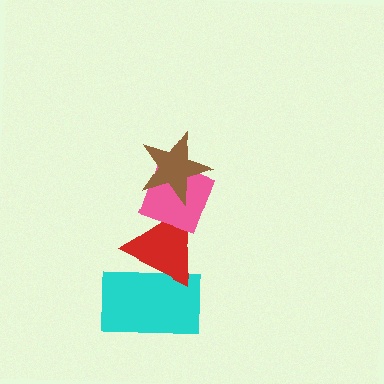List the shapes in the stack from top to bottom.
From top to bottom: the brown star, the pink diamond, the red triangle, the cyan rectangle.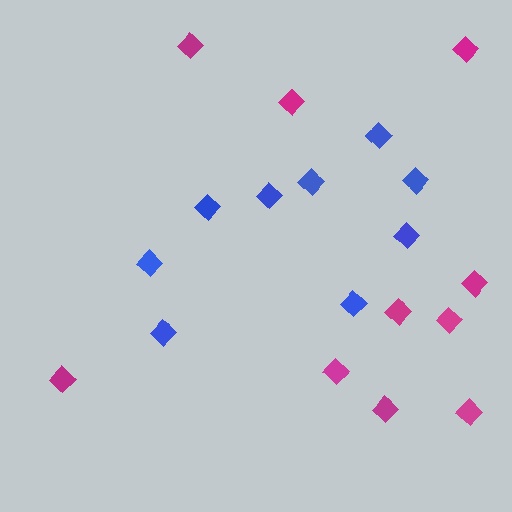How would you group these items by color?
There are 2 groups: one group of magenta diamonds (10) and one group of blue diamonds (9).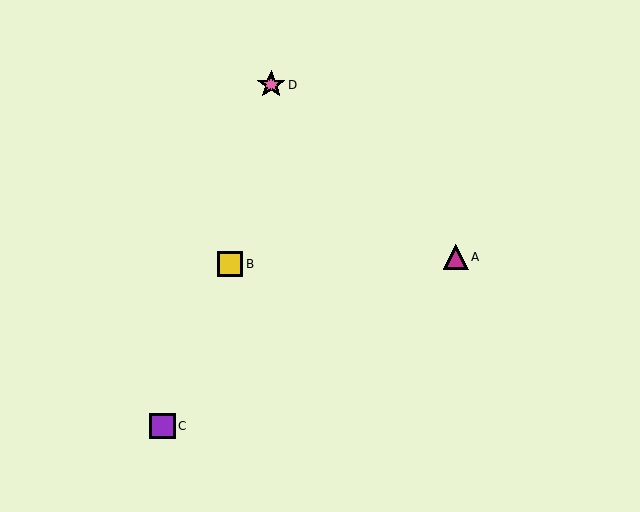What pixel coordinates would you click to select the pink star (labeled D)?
Click at (271, 85) to select the pink star D.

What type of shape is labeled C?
Shape C is a purple square.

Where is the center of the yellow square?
The center of the yellow square is at (230, 264).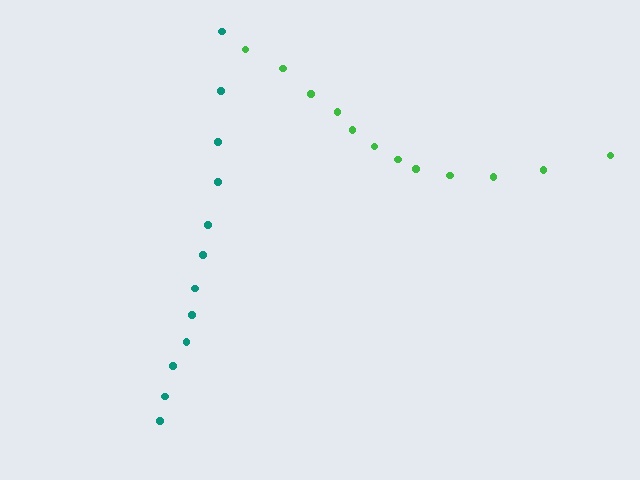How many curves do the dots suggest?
There are 2 distinct paths.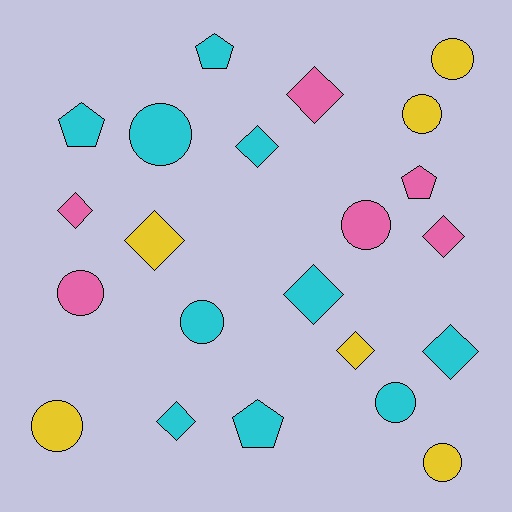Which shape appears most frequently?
Circle, with 9 objects.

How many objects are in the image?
There are 22 objects.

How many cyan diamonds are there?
There are 4 cyan diamonds.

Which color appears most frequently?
Cyan, with 10 objects.